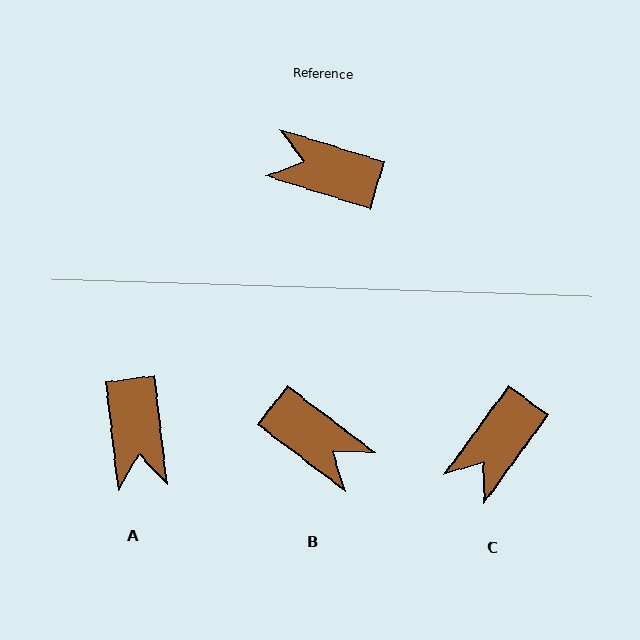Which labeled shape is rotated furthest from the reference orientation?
B, about 160 degrees away.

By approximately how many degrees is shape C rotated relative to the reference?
Approximately 72 degrees counter-clockwise.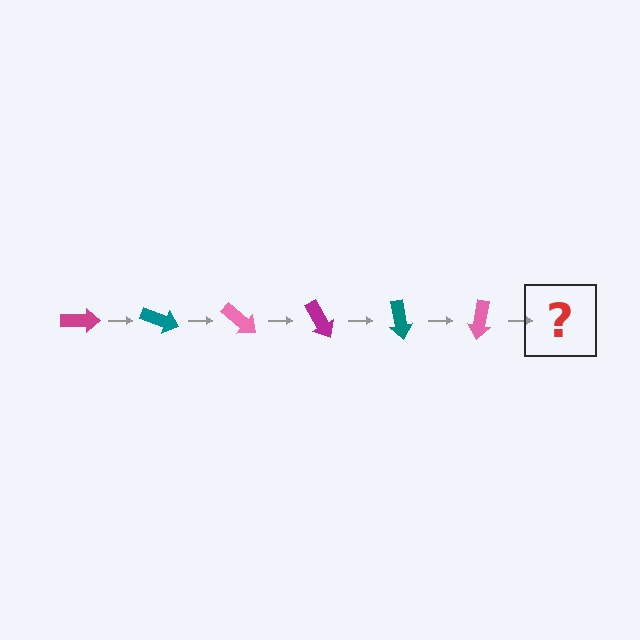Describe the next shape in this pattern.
It should be a magenta arrow, rotated 120 degrees from the start.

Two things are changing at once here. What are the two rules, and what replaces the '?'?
The two rules are that it rotates 20 degrees each step and the color cycles through magenta, teal, and pink. The '?' should be a magenta arrow, rotated 120 degrees from the start.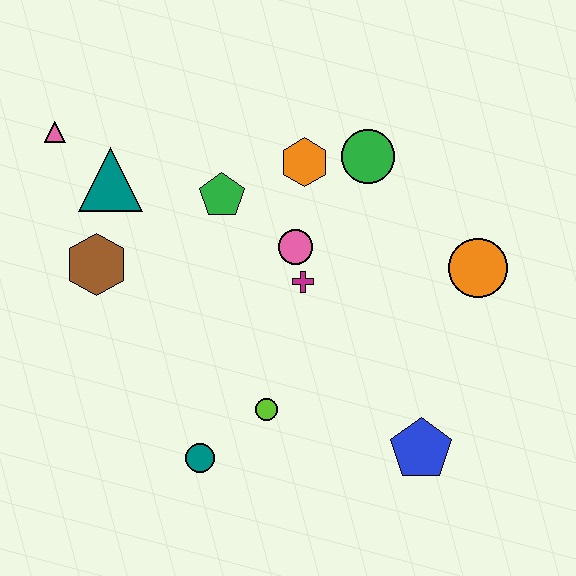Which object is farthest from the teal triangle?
The blue pentagon is farthest from the teal triangle.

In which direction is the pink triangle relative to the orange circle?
The pink triangle is to the left of the orange circle.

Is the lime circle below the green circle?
Yes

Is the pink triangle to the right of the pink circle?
No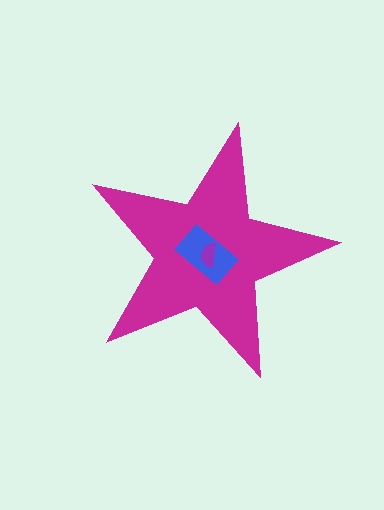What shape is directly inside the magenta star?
The blue rectangle.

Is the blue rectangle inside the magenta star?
Yes.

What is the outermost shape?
The magenta star.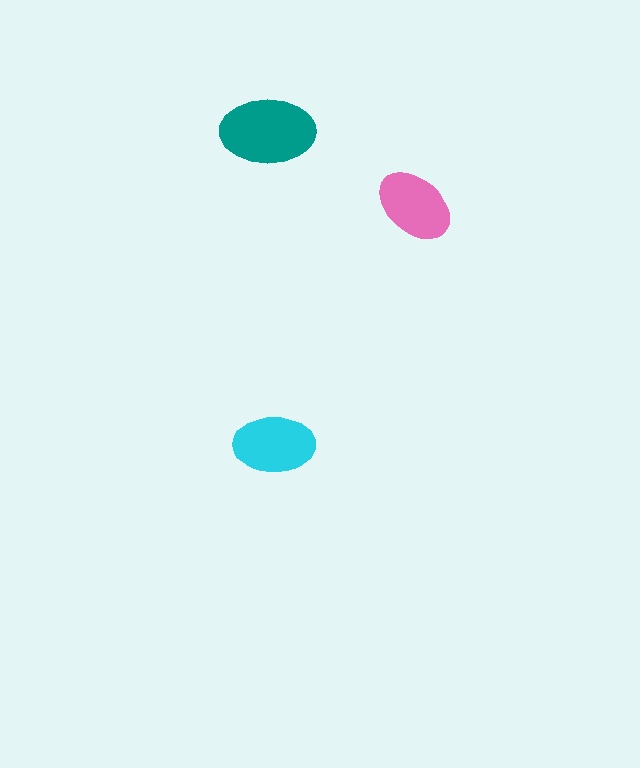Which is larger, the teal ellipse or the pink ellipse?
The teal one.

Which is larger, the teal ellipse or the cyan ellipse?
The teal one.